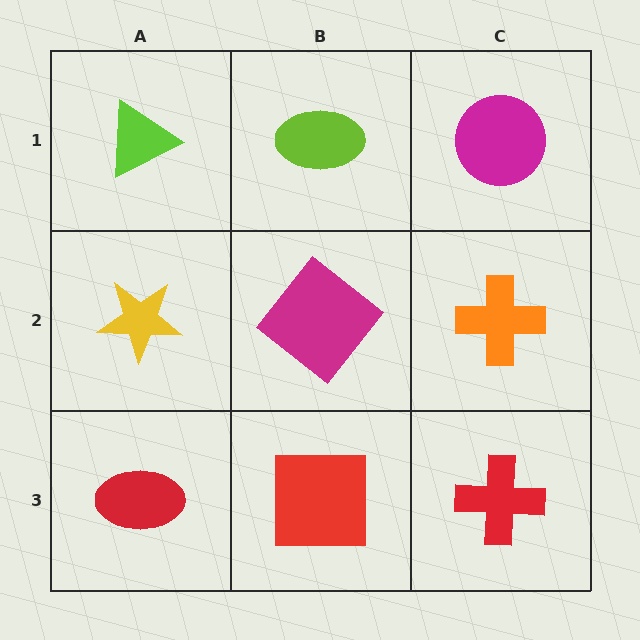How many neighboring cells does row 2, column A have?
3.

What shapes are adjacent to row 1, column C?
An orange cross (row 2, column C), a lime ellipse (row 1, column B).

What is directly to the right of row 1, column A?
A lime ellipse.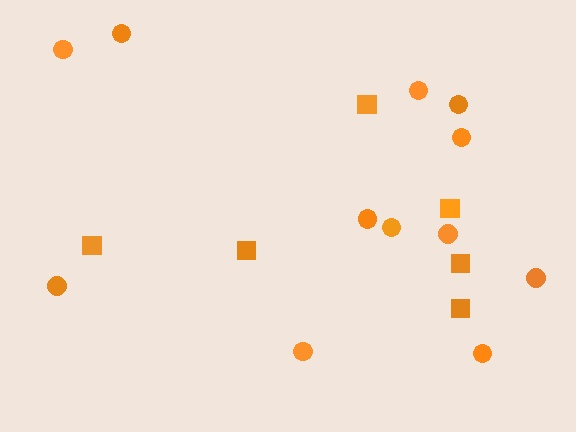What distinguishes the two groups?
There are 2 groups: one group of circles (12) and one group of squares (6).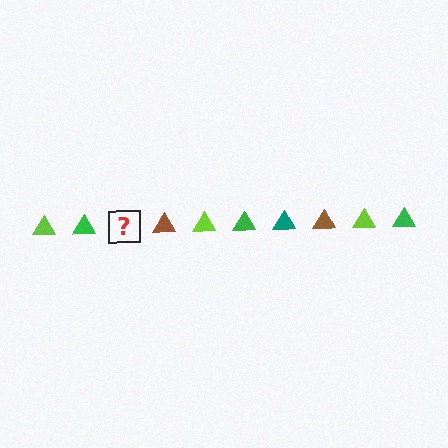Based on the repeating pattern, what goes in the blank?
The blank should be a teal triangle.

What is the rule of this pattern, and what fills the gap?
The rule is that the pattern cycles through lime, green, teal, brown triangles. The gap should be filled with a teal triangle.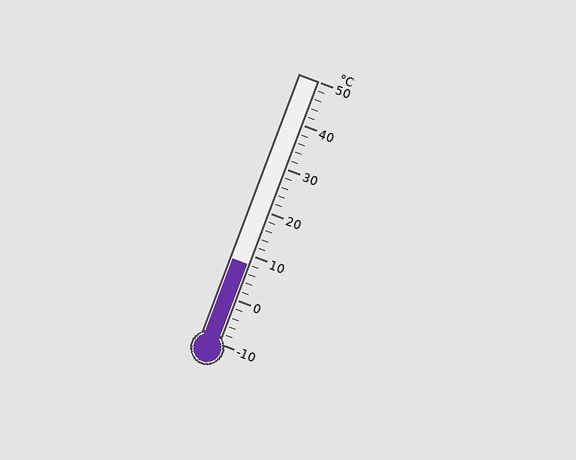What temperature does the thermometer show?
The thermometer shows approximately 8°C.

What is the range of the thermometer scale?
The thermometer scale ranges from -10°C to 50°C.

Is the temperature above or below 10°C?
The temperature is below 10°C.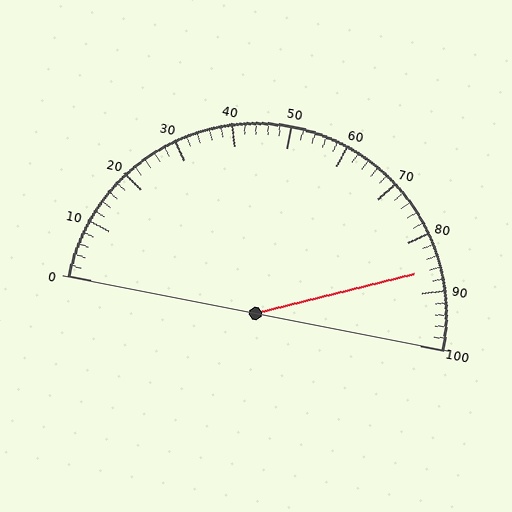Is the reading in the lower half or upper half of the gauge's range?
The reading is in the upper half of the range (0 to 100).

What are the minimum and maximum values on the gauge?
The gauge ranges from 0 to 100.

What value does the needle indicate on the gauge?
The needle indicates approximately 86.